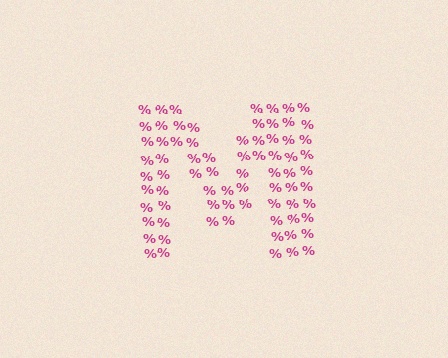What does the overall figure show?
The overall figure shows the letter M.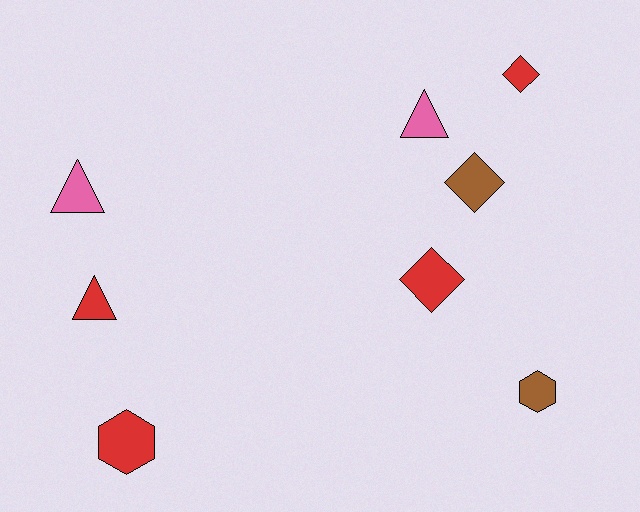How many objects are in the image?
There are 8 objects.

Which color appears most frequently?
Red, with 4 objects.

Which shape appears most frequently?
Triangle, with 3 objects.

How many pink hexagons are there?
There are no pink hexagons.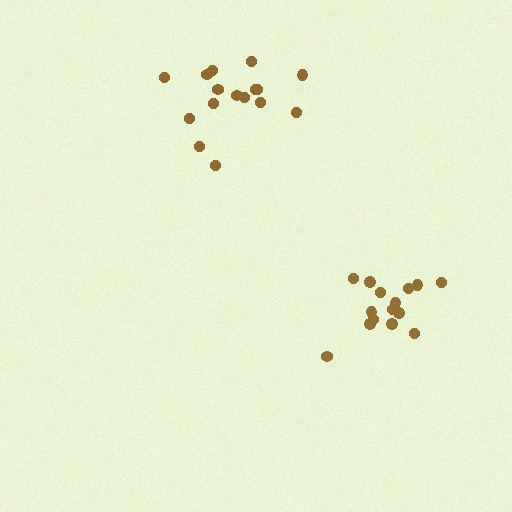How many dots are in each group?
Group 1: 15 dots, Group 2: 16 dots (31 total).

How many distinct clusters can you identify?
There are 2 distinct clusters.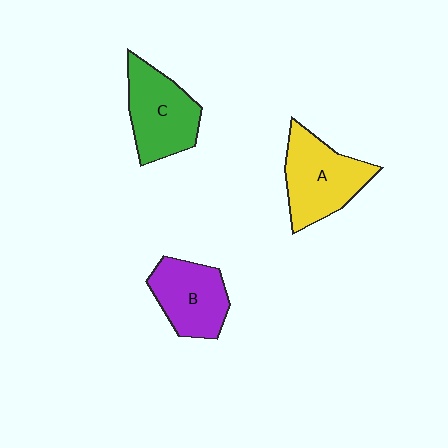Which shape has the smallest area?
Shape B (purple).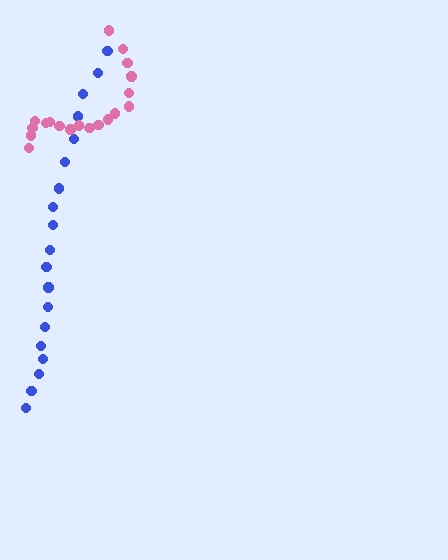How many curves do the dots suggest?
There are 2 distinct paths.